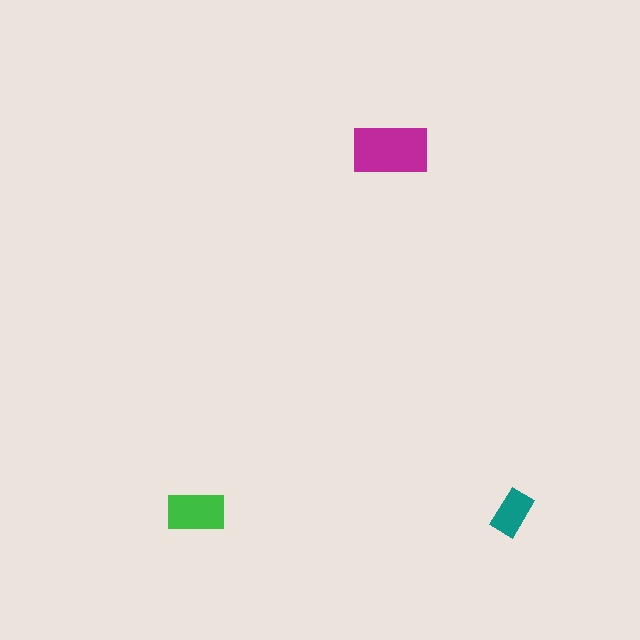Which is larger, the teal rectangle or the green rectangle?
The green one.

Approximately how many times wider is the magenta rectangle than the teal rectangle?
About 1.5 times wider.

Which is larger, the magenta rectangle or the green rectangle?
The magenta one.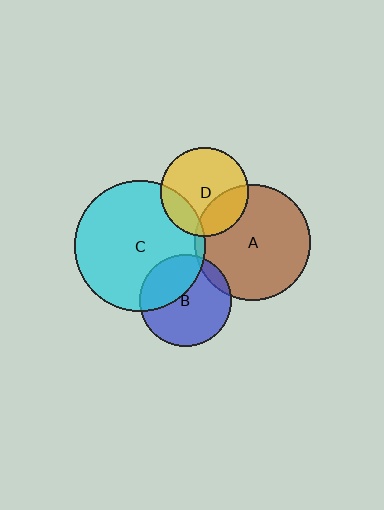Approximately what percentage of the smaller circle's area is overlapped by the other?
Approximately 20%.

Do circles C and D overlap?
Yes.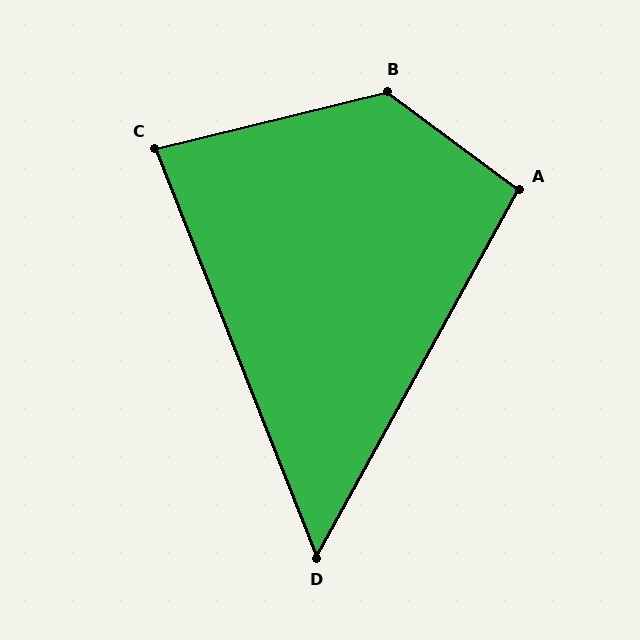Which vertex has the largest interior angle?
B, at approximately 130 degrees.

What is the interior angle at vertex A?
Approximately 98 degrees (obtuse).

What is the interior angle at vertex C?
Approximately 82 degrees (acute).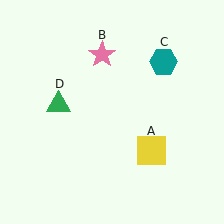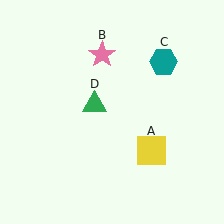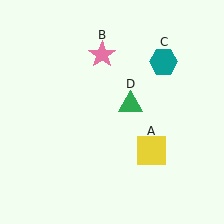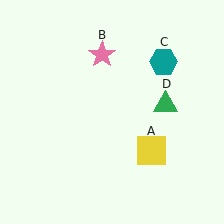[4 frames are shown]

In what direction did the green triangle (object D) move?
The green triangle (object D) moved right.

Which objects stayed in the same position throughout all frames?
Yellow square (object A) and pink star (object B) and teal hexagon (object C) remained stationary.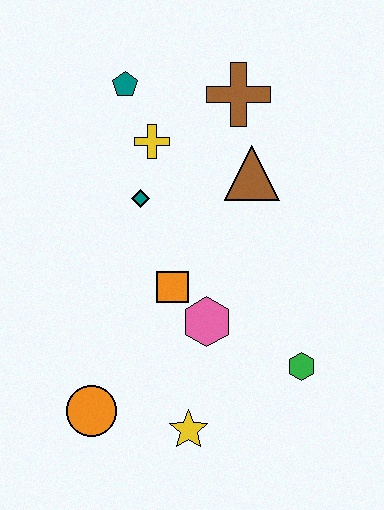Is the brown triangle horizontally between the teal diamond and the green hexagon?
Yes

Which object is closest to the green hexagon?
The pink hexagon is closest to the green hexagon.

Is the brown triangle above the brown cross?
No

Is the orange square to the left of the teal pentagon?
No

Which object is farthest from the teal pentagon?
The yellow star is farthest from the teal pentagon.